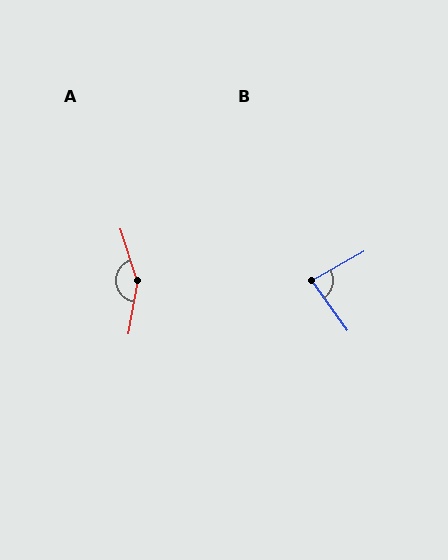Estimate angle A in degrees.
Approximately 152 degrees.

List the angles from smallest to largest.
B (83°), A (152°).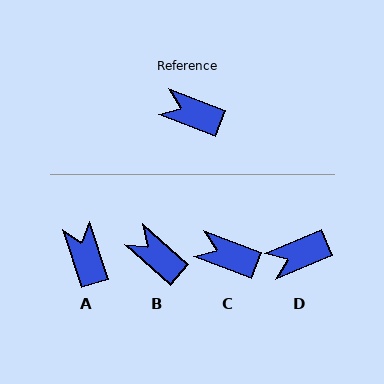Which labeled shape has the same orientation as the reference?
C.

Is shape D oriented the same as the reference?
No, it is off by about 44 degrees.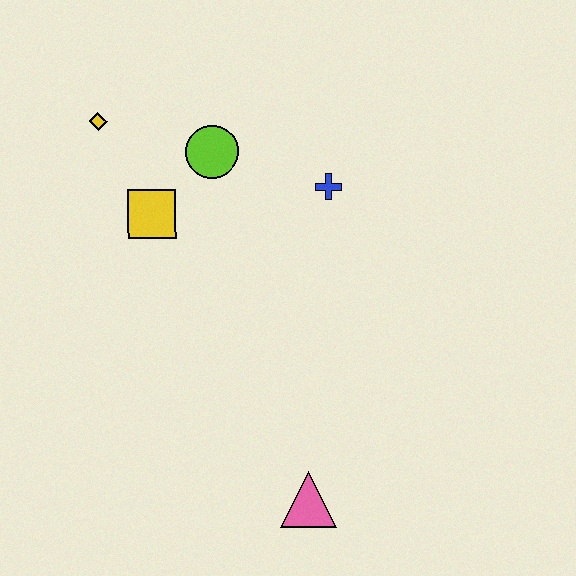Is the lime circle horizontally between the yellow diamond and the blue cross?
Yes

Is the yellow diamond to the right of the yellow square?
No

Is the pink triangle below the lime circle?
Yes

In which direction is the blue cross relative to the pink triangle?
The blue cross is above the pink triangle.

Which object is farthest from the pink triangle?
The yellow diamond is farthest from the pink triangle.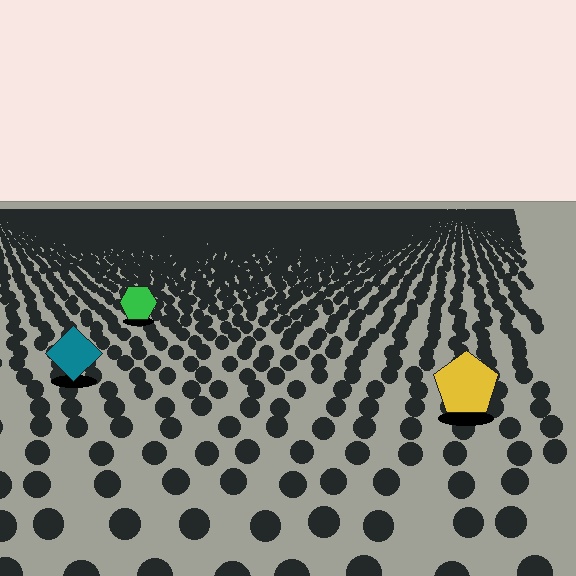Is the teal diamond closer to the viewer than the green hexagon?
Yes. The teal diamond is closer — you can tell from the texture gradient: the ground texture is coarser near it.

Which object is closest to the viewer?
The yellow pentagon is closest. The texture marks near it are larger and more spread out.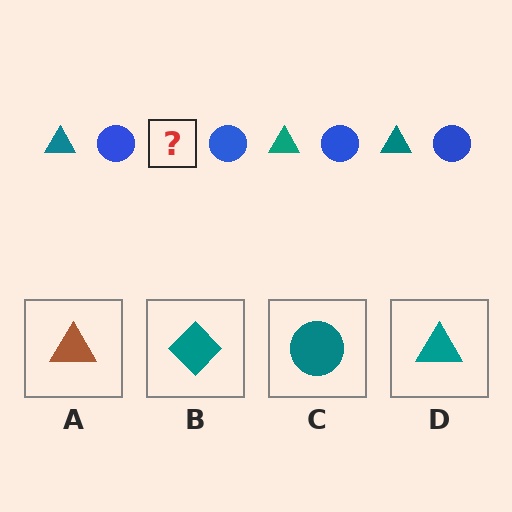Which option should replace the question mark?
Option D.